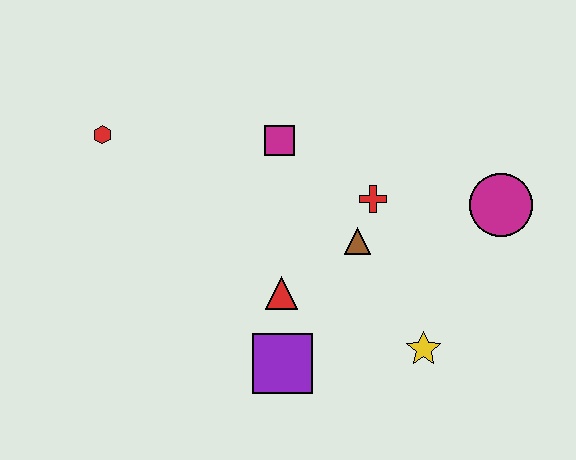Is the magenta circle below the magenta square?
Yes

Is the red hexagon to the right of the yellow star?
No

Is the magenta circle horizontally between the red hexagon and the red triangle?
No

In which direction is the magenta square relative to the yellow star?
The magenta square is above the yellow star.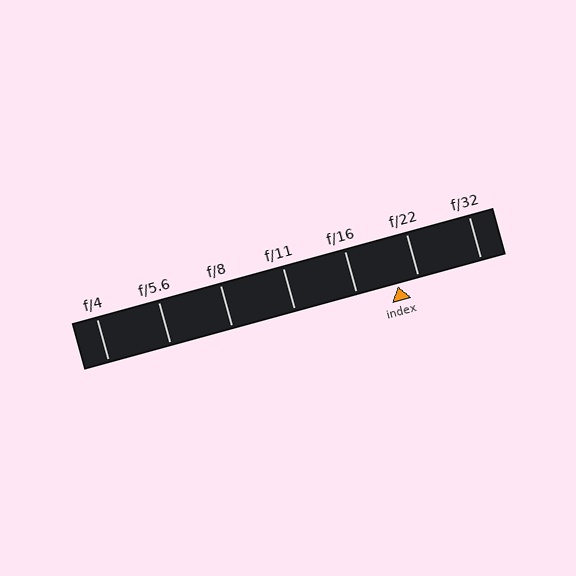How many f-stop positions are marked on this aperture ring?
There are 7 f-stop positions marked.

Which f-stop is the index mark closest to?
The index mark is closest to f/22.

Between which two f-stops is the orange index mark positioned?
The index mark is between f/16 and f/22.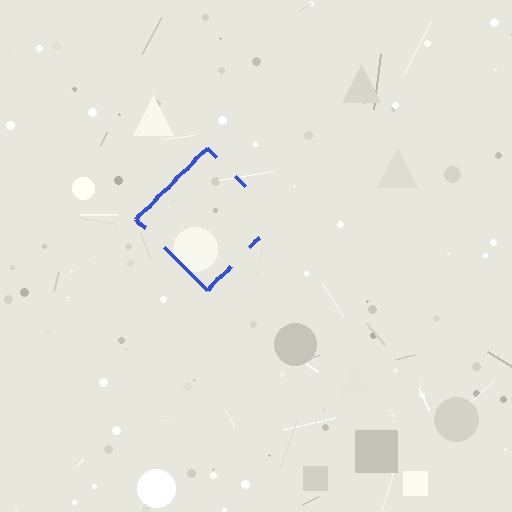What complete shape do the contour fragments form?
The contour fragments form a diamond.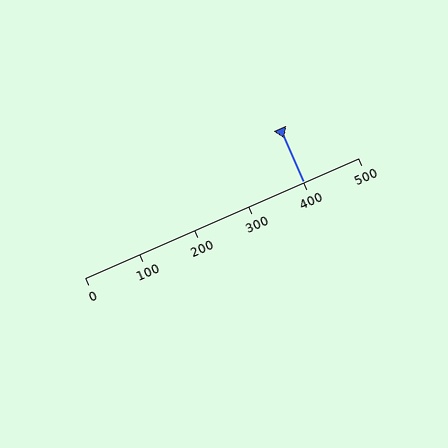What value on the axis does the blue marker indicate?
The marker indicates approximately 400.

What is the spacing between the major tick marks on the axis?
The major ticks are spaced 100 apart.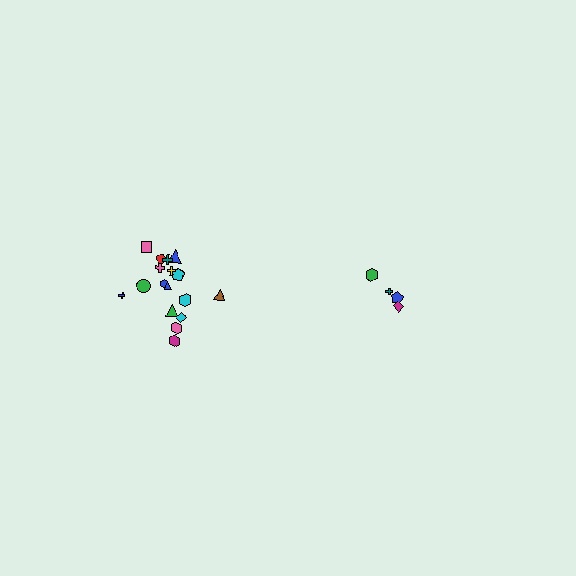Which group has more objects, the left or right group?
The left group.